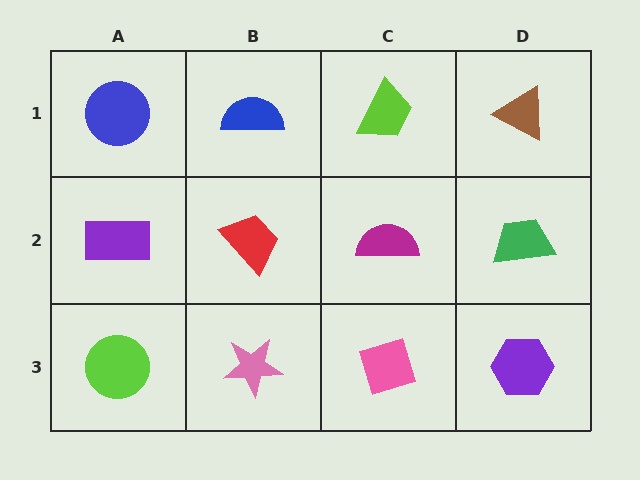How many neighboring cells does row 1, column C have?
3.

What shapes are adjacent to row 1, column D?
A green trapezoid (row 2, column D), a lime trapezoid (row 1, column C).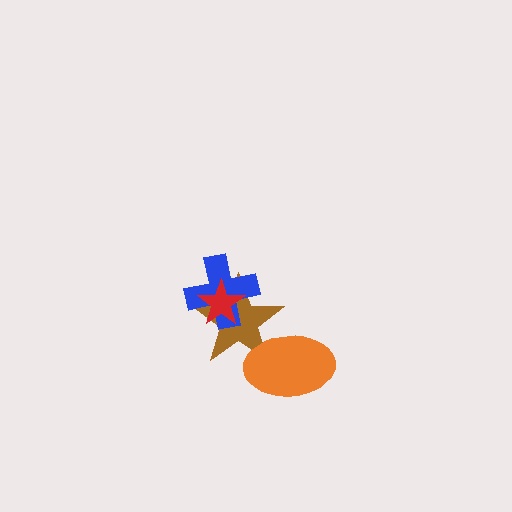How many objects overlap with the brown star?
3 objects overlap with the brown star.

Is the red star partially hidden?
No, no other shape covers it.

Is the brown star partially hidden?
Yes, it is partially covered by another shape.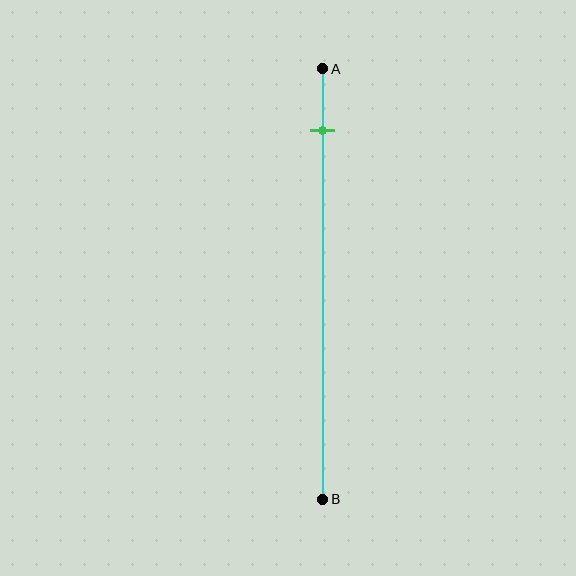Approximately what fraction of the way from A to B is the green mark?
The green mark is approximately 15% of the way from A to B.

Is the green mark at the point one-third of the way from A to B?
No, the mark is at about 15% from A, not at the 33% one-third point.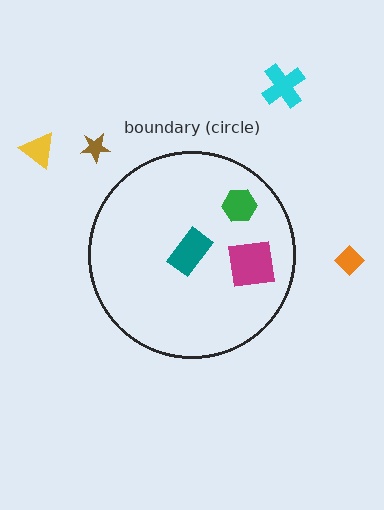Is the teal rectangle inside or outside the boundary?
Inside.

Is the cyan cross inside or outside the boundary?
Outside.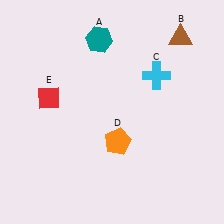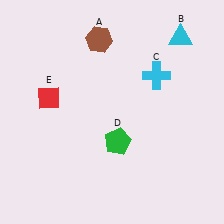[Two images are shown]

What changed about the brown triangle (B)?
In Image 1, B is brown. In Image 2, it changed to cyan.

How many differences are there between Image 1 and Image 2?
There are 3 differences between the two images.